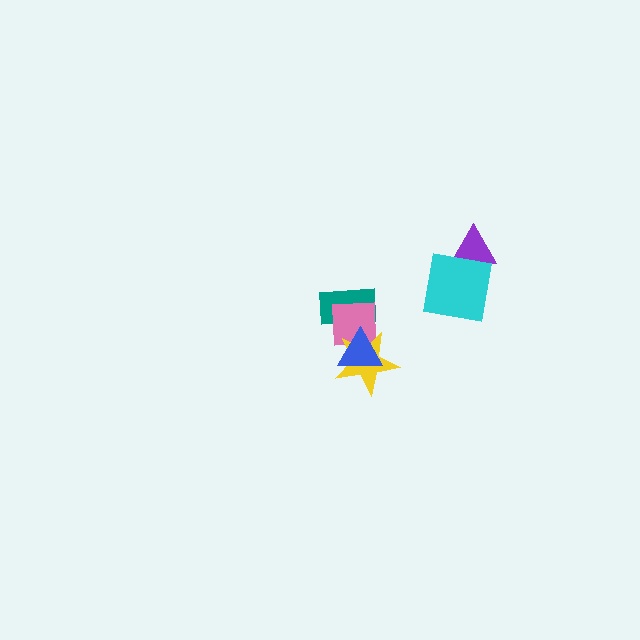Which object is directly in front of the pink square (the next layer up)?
The yellow star is directly in front of the pink square.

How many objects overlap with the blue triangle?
3 objects overlap with the blue triangle.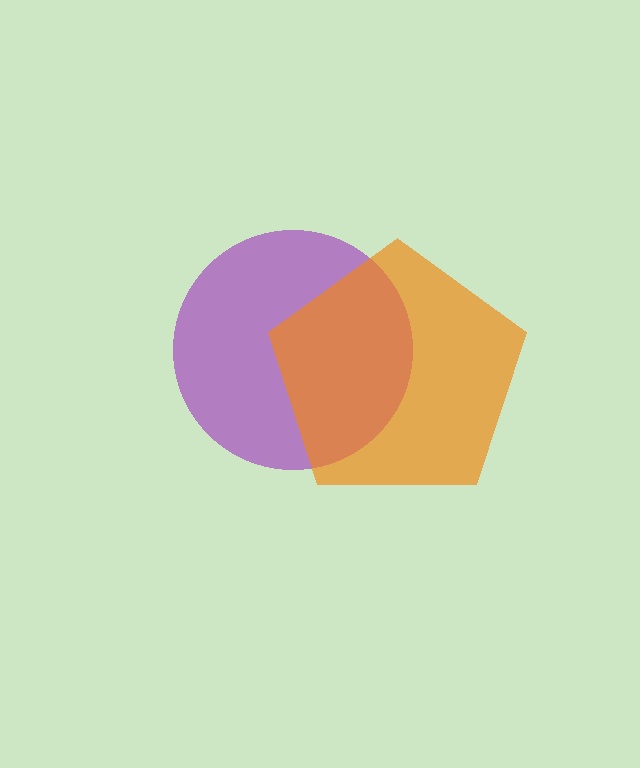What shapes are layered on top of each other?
The layered shapes are: a purple circle, an orange pentagon.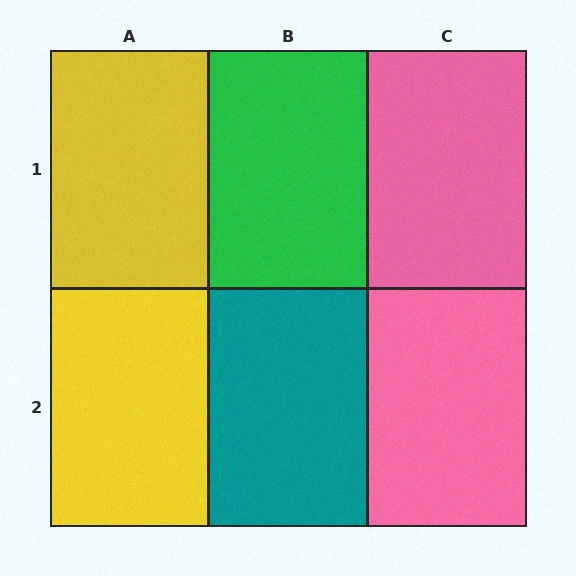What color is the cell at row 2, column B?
Teal.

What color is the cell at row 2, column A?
Yellow.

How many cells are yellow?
2 cells are yellow.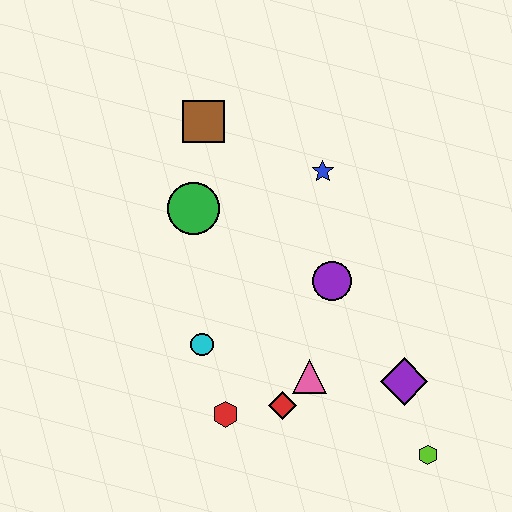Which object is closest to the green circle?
The brown square is closest to the green circle.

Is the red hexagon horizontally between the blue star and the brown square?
Yes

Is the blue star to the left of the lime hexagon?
Yes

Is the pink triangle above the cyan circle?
No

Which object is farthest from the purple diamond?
The brown square is farthest from the purple diamond.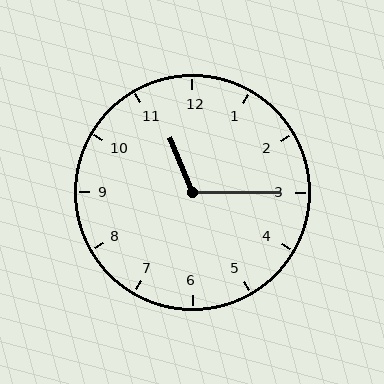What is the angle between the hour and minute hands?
Approximately 112 degrees.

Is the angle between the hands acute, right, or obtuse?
It is obtuse.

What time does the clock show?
11:15.